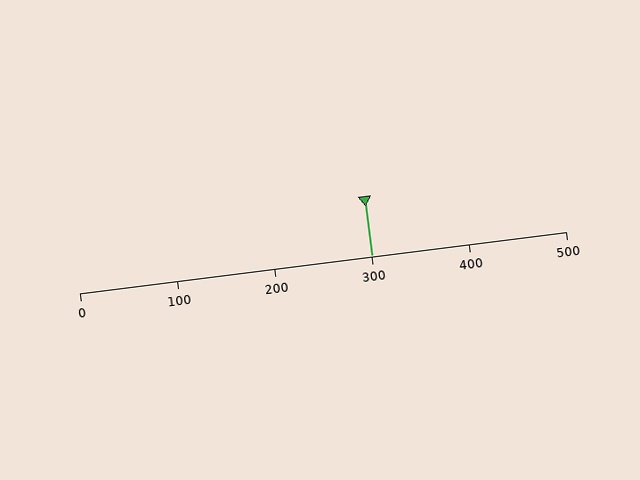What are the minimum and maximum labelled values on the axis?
The axis runs from 0 to 500.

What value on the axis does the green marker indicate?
The marker indicates approximately 300.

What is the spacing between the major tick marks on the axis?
The major ticks are spaced 100 apart.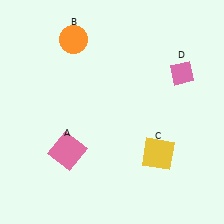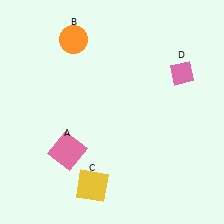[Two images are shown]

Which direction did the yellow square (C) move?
The yellow square (C) moved left.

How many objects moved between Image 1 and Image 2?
1 object moved between the two images.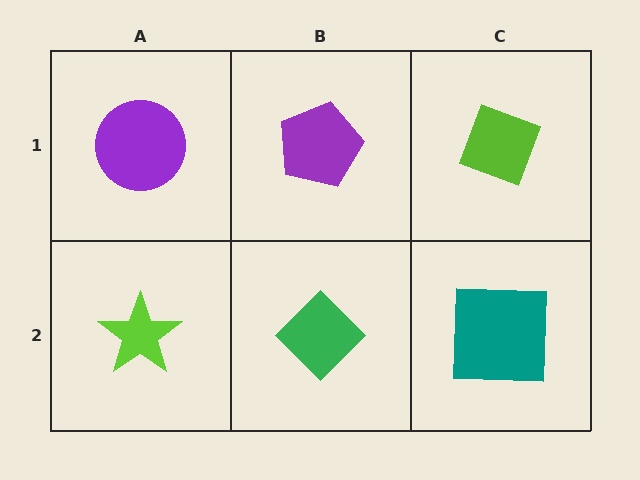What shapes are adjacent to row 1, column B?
A green diamond (row 2, column B), a purple circle (row 1, column A), a lime diamond (row 1, column C).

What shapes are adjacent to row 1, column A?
A lime star (row 2, column A), a purple pentagon (row 1, column B).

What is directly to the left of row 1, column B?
A purple circle.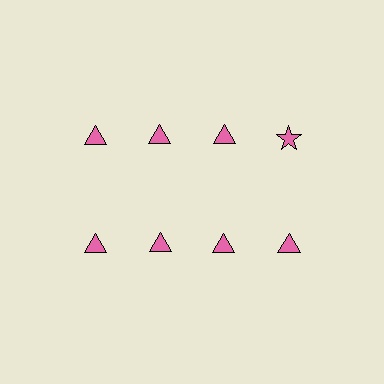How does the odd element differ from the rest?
It has a different shape: star instead of triangle.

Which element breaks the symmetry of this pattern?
The pink star in the top row, second from right column breaks the symmetry. All other shapes are pink triangles.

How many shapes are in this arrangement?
There are 8 shapes arranged in a grid pattern.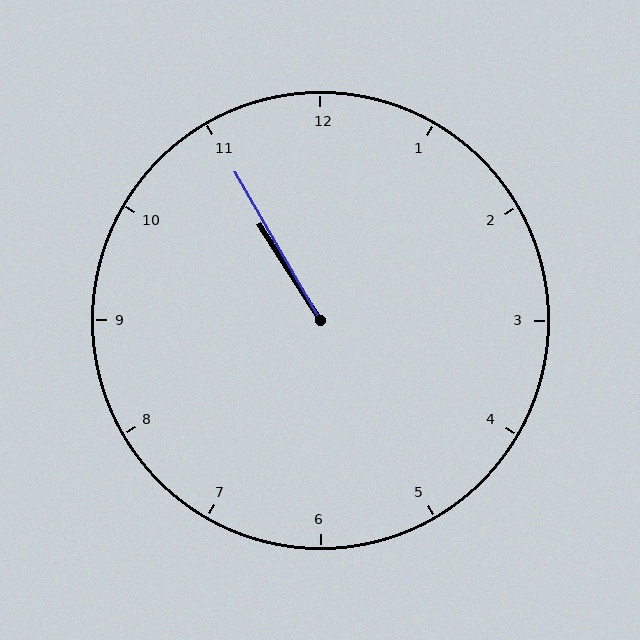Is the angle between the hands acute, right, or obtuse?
It is acute.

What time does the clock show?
10:55.